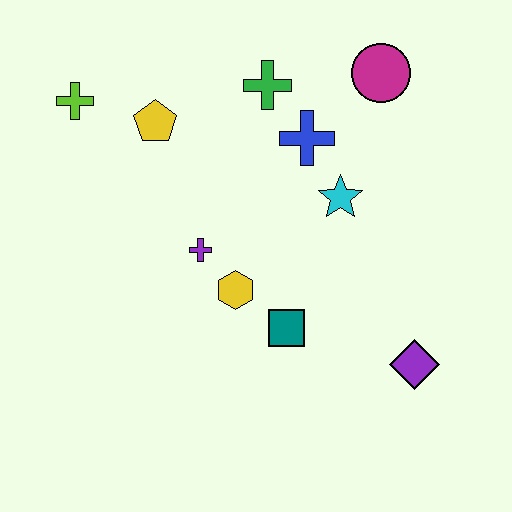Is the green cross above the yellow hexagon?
Yes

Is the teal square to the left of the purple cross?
No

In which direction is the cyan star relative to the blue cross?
The cyan star is below the blue cross.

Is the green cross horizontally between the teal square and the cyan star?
No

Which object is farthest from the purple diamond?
The lime cross is farthest from the purple diamond.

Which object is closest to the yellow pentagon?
The lime cross is closest to the yellow pentagon.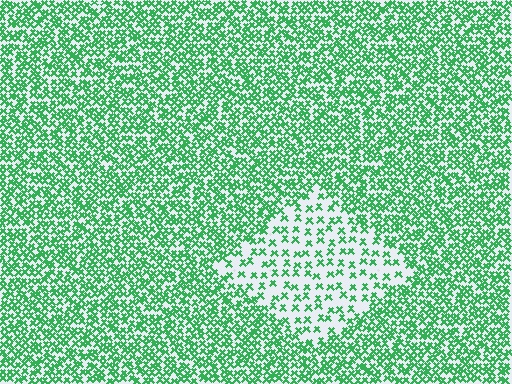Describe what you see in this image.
The image contains small green elements arranged at two different densities. A diamond-shaped region is visible where the elements are less densely packed than the surrounding area.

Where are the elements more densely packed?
The elements are more densely packed outside the diamond boundary.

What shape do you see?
I see a diamond.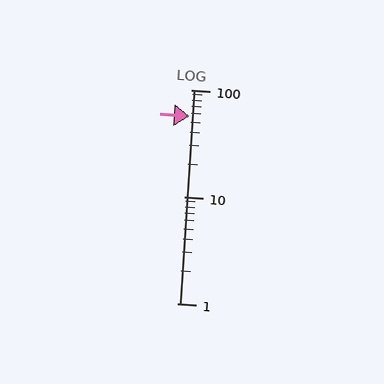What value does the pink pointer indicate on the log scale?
The pointer indicates approximately 57.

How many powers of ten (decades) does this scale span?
The scale spans 2 decades, from 1 to 100.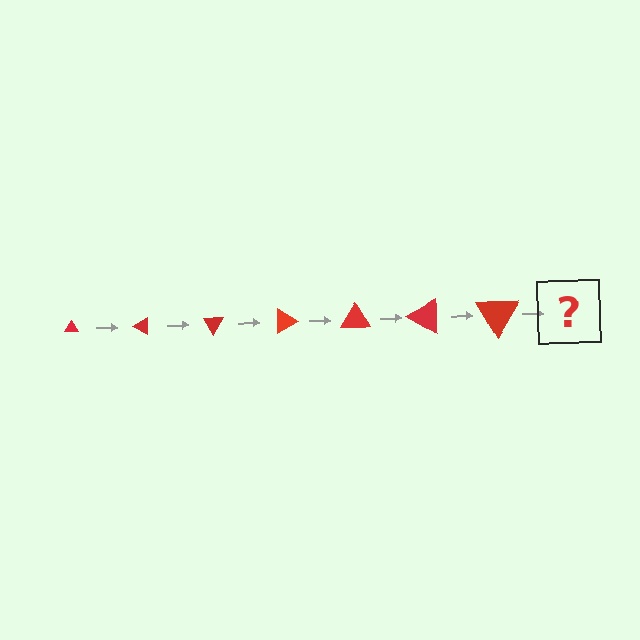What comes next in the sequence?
The next element should be a triangle, larger than the previous one and rotated 210 degrees from the start.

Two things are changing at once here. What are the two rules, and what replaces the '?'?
The two rules are that the triangle grows larger each step and it rotates 30 degrees each step. The '?' should be a triangle, larger than the previous one and rotated 210 degrees from the start.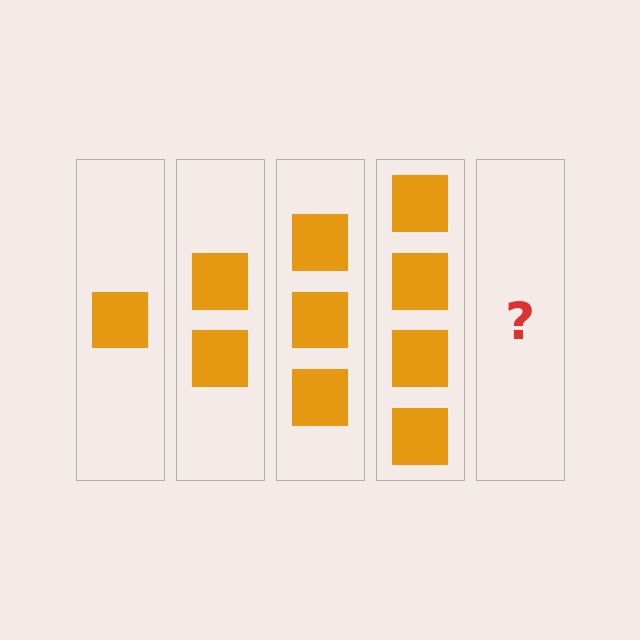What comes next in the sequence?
The next element should be 5 squares.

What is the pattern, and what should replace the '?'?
The pattern is that each step adds one more square. The '?' should be 5 squares.